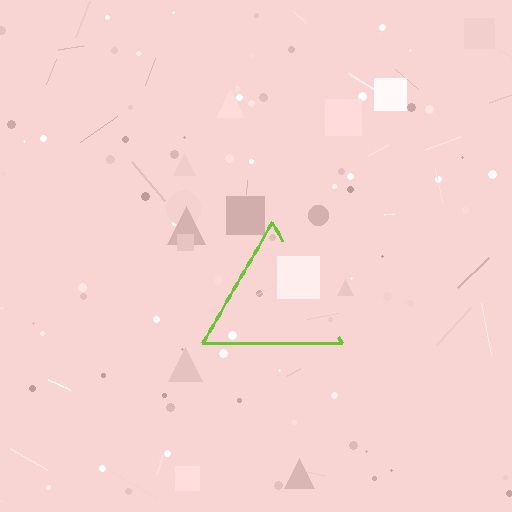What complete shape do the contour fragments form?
The contour fragments form a triangle.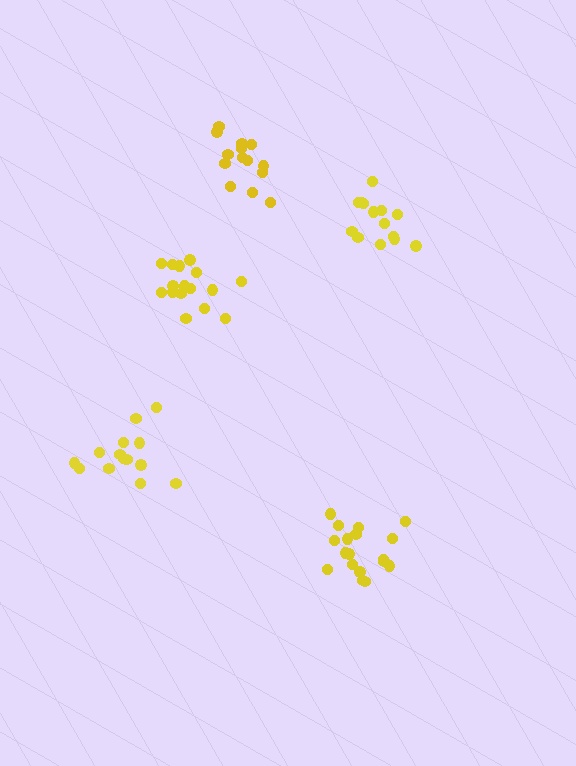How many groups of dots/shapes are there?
There are 5 groups.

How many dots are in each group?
Group 1: 15 dots, Group 2: 18 dots, Group 3: 16 dots, Group 4: 14 dots, Group 5: 14 dots (77 total).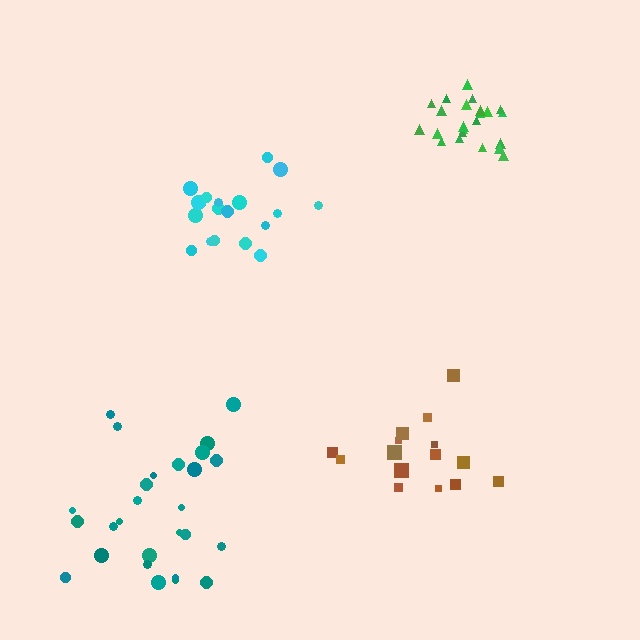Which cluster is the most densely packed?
Green.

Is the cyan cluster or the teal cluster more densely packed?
Cyan.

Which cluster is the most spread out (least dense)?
Brown.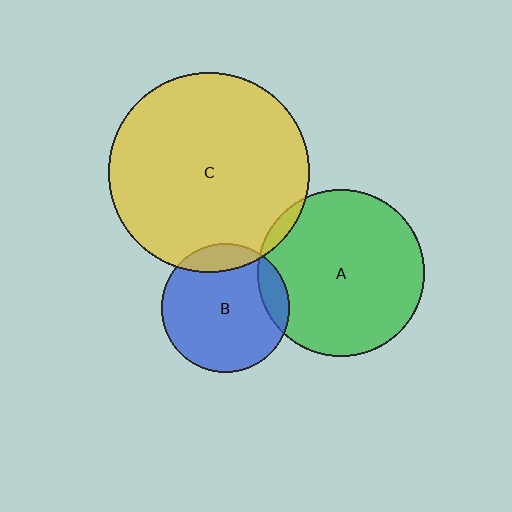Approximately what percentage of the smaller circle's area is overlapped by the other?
Approximately 10%.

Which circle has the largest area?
Circle C (yellow).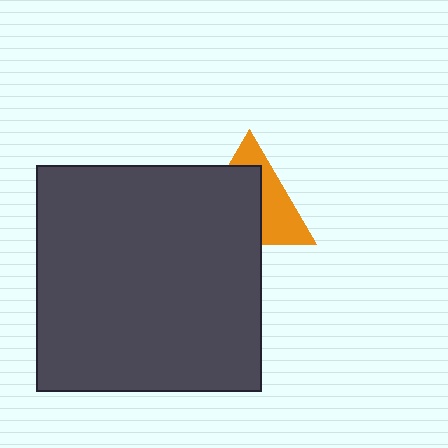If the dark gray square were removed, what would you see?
You would see the complete orange triangle.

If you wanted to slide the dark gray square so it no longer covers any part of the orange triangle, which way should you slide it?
Slide it toward the lower-left — that is the most direct way to separate the two shapes.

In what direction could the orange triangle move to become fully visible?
The orange triangle could move toward the upper-right. That would shift it out from behind the dark gray square entirely.